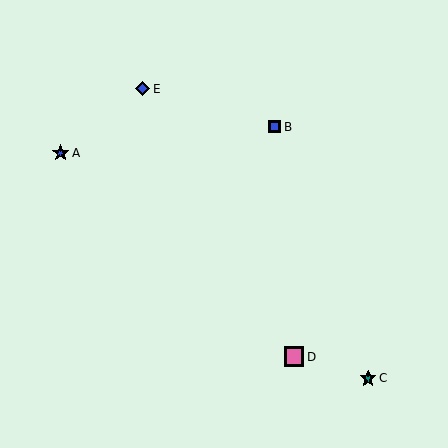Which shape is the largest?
The pink square (labeled D) is the largest.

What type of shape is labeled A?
Shape A is a blue star.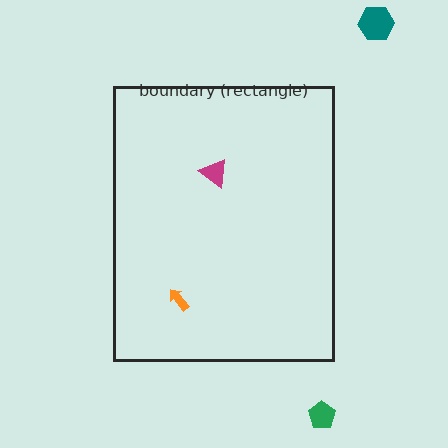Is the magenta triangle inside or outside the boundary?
Inside.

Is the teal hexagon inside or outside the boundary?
Outside.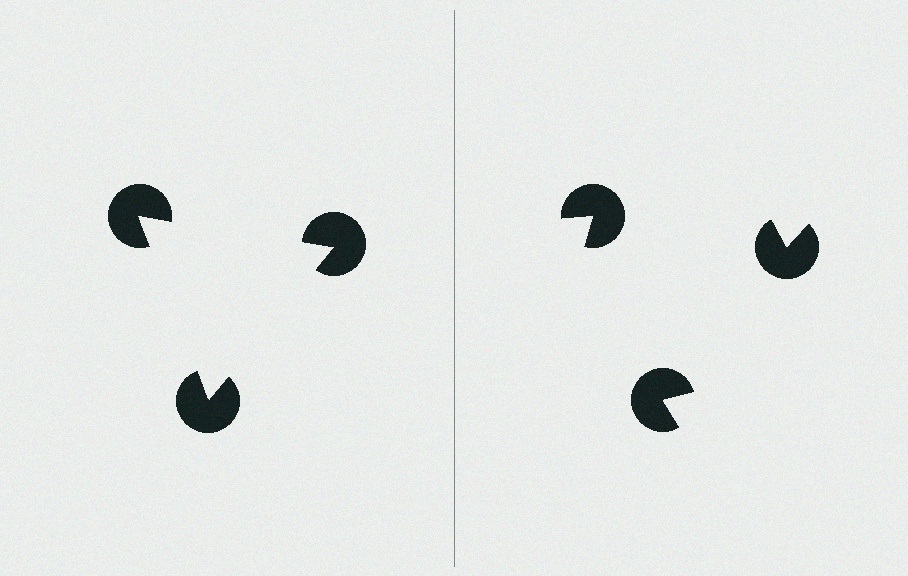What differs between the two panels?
The pac-man discs are positioned identically on both sides; only the wedge orientations differ. On the left they align to a triangle; on the right they are misaligned.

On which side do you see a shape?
An illusory triangle appears on the left side. On the right side the wedge cuts are rotated, so no coherent shape forms.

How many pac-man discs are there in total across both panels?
6 — 3 on each side.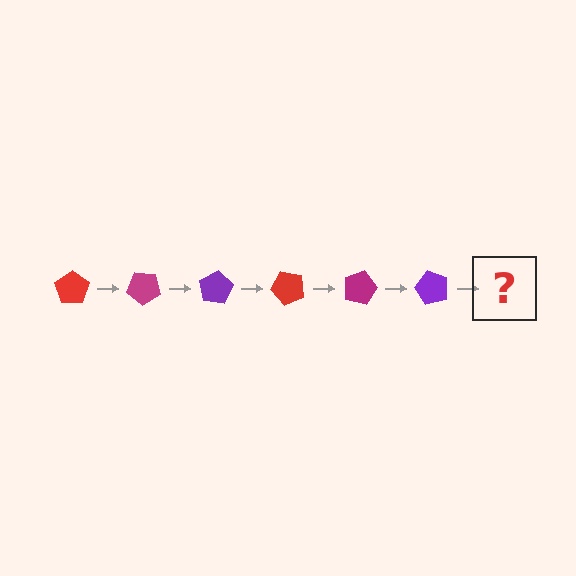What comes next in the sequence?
The next element should be a red pentagon, rotated 240 degrees from the start.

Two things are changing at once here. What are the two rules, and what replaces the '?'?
The two rules are that it rotates 40 degrees each step and the color cycles through red, magenta, and purple. The '?' should be a red pentagon, rotated 240 degrees from the start.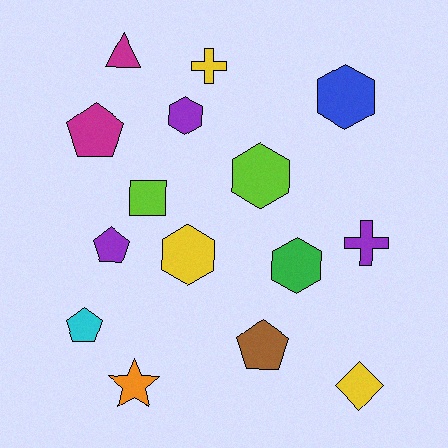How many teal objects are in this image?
There are no teal objects.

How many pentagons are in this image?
There are 4 pentagons.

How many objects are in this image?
There are 15 objects.